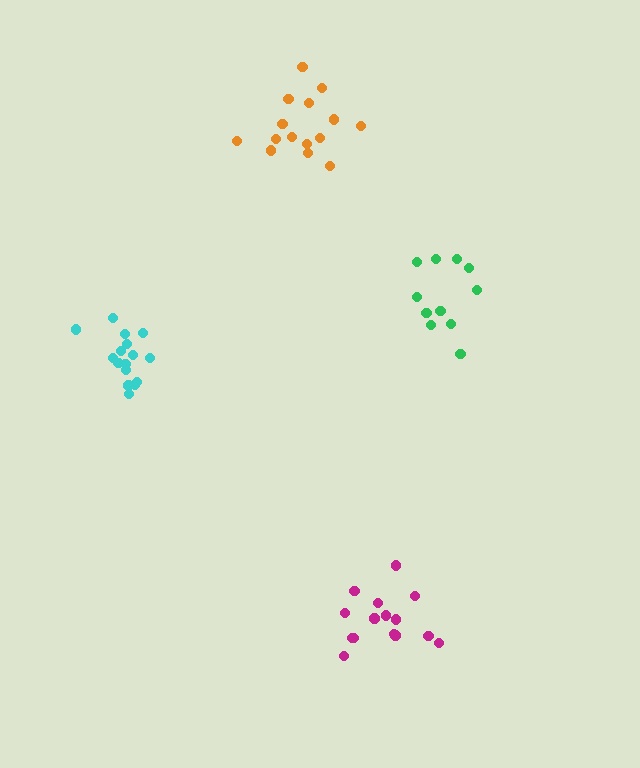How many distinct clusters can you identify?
There are 4 distinct clusters.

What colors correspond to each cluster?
The clusters are colored: magenta, orange, green, cyan.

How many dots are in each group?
Group 1: 15 dots, Group 2: 15 dots, Group 3: 11 dots, Group 4: 16 dots (57 total).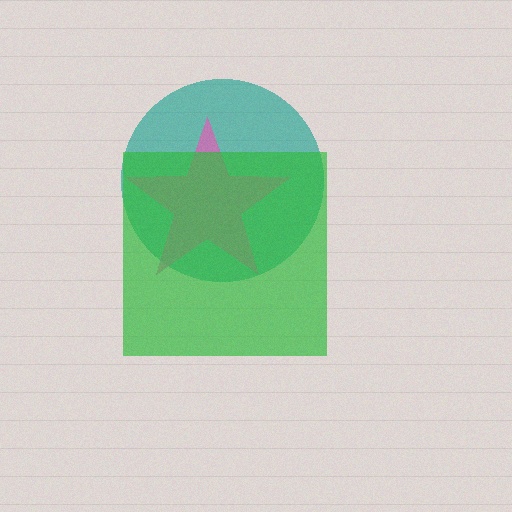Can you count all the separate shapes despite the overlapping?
Yes, there are 3 separate shapes.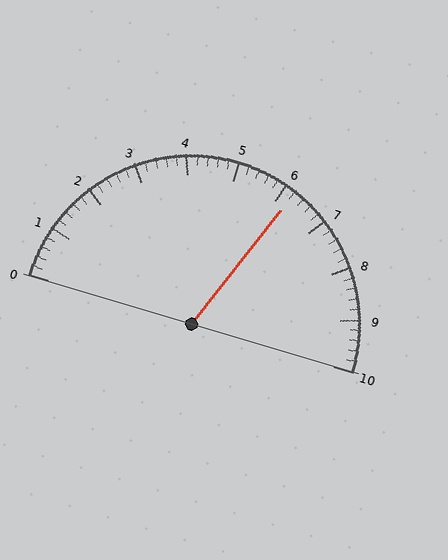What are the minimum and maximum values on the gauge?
The gauge ranges from 0 to 10.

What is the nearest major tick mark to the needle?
The nearest major tick mark is 6.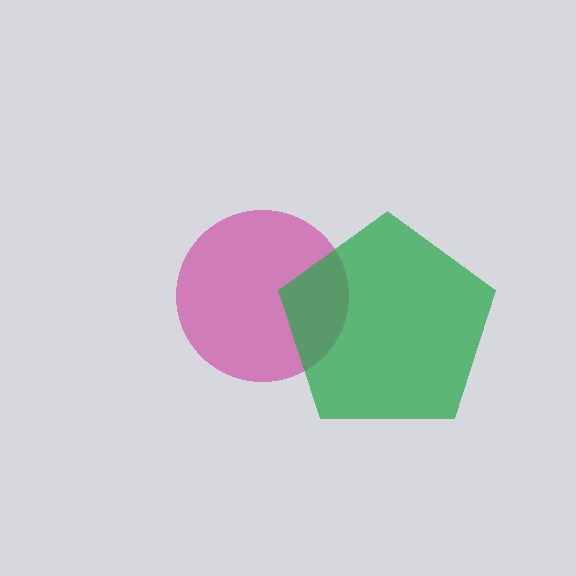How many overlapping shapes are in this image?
There are 2 overlapping shapes in the image.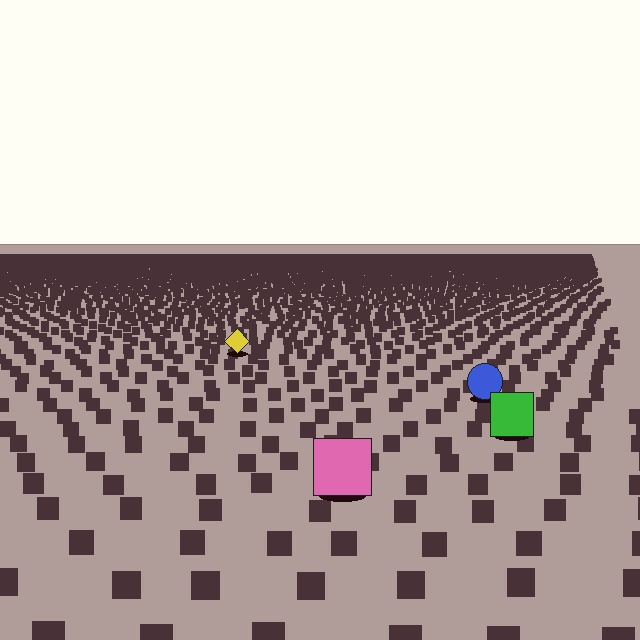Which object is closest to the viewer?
The pink square is closest. The texture marks near it are larger and more spread out.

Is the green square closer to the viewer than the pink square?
No. The pink square is closer — you can tell from the texture gradient: the ground texture is coarser near it.